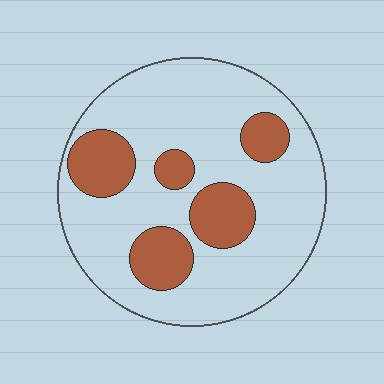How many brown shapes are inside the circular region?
5.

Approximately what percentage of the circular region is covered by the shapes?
Approximately 25%.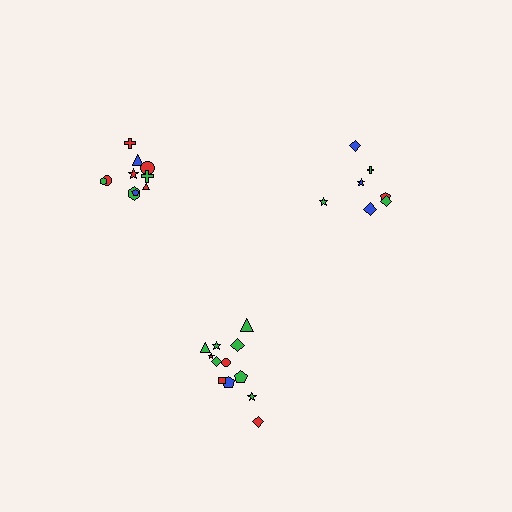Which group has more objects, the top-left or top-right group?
The top-left group.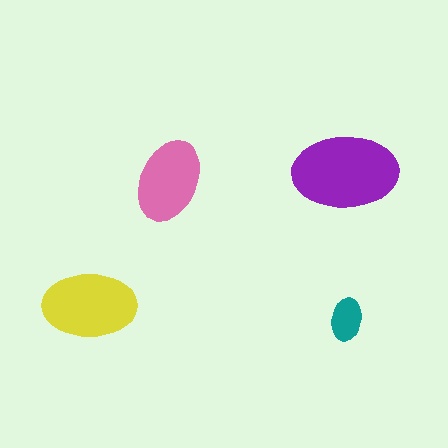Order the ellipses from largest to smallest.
the purple one, the yellow one, the pink one, the teal one.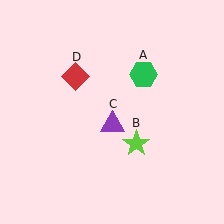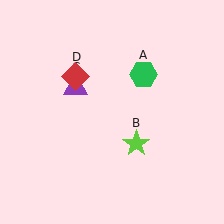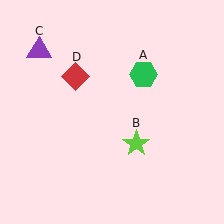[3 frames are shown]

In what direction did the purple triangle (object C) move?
The purple triangle (object C) moved up and to the left.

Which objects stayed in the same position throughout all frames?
Green hexagon (object A) and lime star (object B) and red diamond (object D) remained stationary.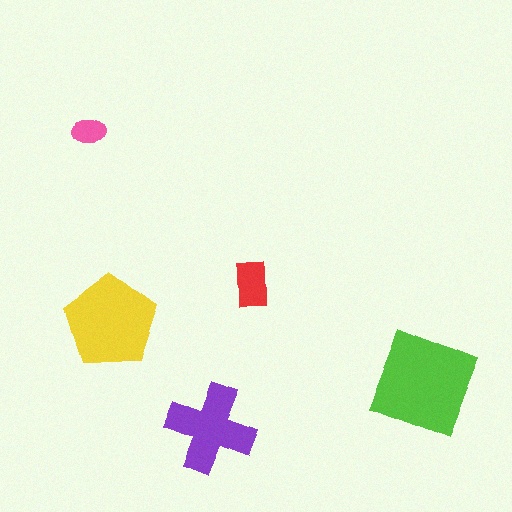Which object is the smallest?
The pink ellipse.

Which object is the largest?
The lime diamond.